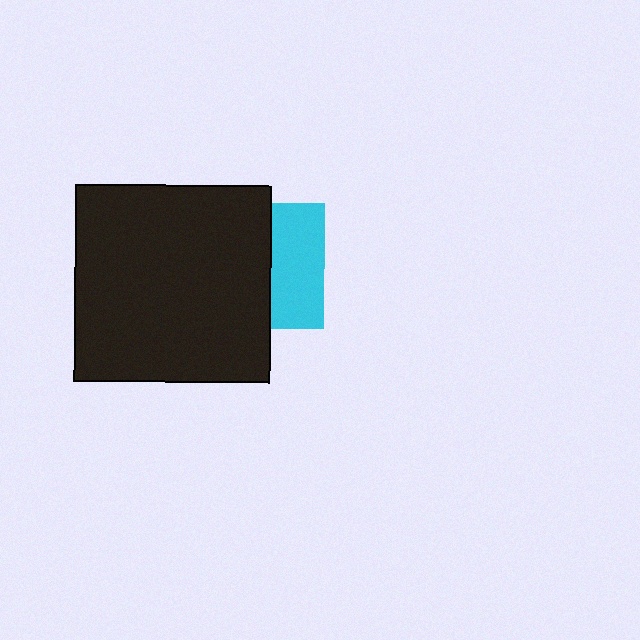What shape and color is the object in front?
The object in front is a black square.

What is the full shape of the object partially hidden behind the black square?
The partially hidden object is a cyan square.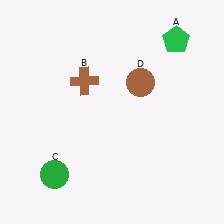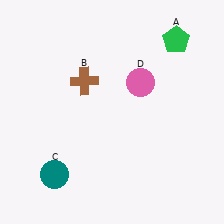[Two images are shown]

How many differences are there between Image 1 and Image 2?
There are 2 differences between the two images.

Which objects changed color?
C changed from green to teal. D changed from brown to pink.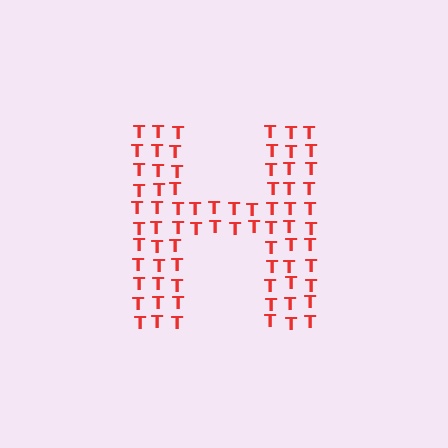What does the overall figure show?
The overall figure shows the letter H.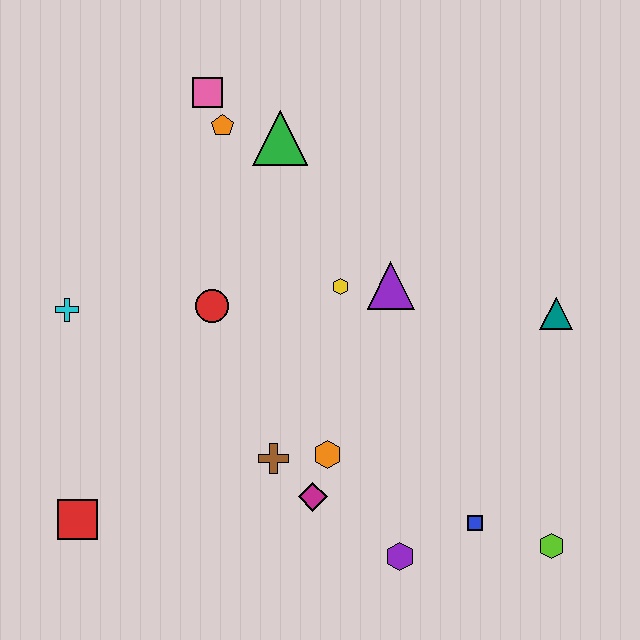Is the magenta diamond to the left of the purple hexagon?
Yes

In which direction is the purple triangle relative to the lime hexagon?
The purple triangle is above the lime hexagon.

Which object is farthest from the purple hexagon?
The pink square is farthest from the purple hexagon.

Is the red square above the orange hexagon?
No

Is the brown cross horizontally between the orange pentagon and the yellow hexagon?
Yes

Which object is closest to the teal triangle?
The purple triangle is closest to the teal triangle.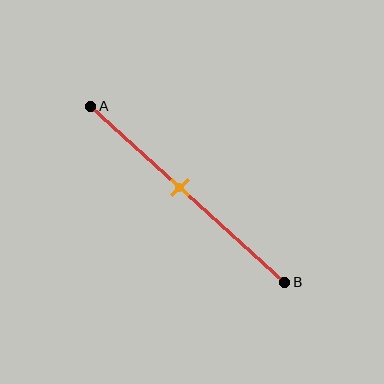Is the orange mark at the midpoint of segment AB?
No, the mark is at about 45% from A, not at the 50% midpoint.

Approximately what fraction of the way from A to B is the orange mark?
The orange mark is approximately 45% of the way from A to B.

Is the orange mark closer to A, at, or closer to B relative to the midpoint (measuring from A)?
The orange mark is closer to point A than the midpoint of segment AB.